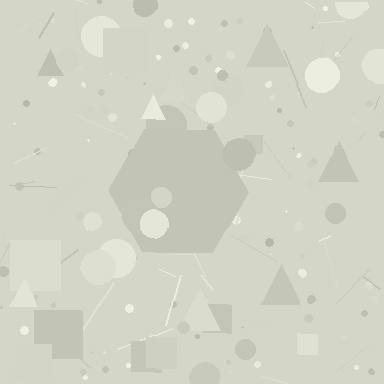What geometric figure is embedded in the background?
A hexagon is embedded in the background.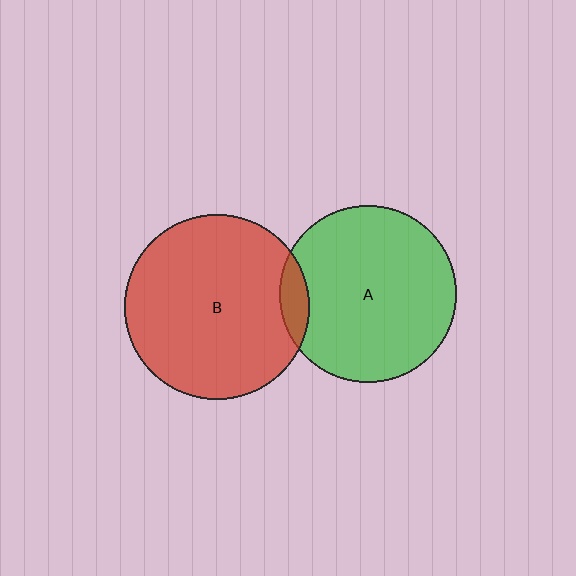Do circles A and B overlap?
Yes.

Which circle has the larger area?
Circle B (red).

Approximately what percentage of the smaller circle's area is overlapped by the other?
Approximately 10%.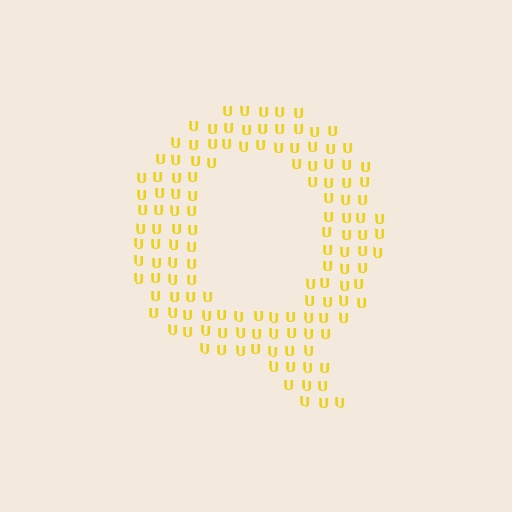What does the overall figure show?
The overall figure shows the letter Q.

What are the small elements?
The small elements are letter U's.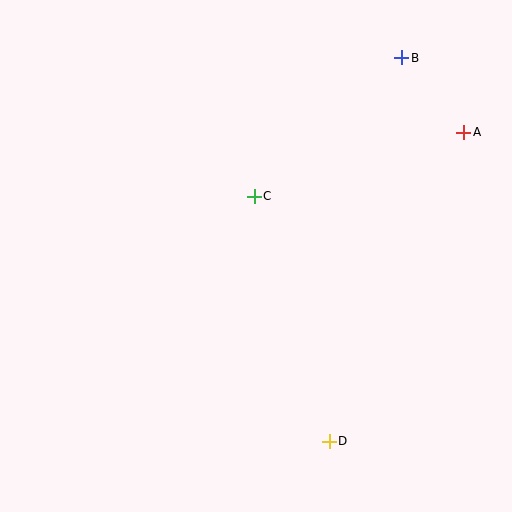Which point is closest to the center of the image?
Point C at (254, 196) is closest to the center.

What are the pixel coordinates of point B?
Point B is at (402, 58).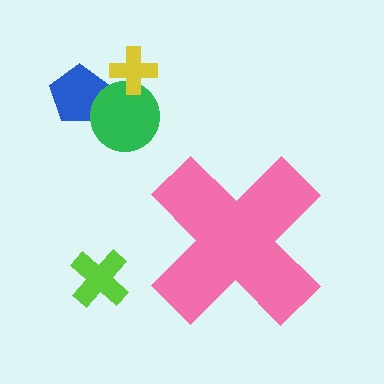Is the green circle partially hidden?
No, the green circle is fully visible.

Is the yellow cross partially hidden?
No, the yellow cross is fully visible.